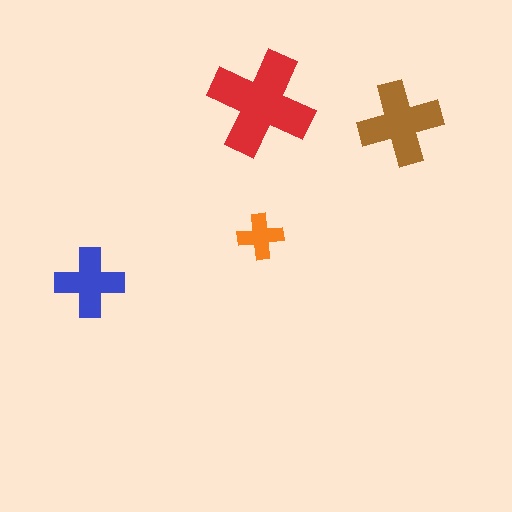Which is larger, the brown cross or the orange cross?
The brown one.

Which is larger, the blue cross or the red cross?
The red one.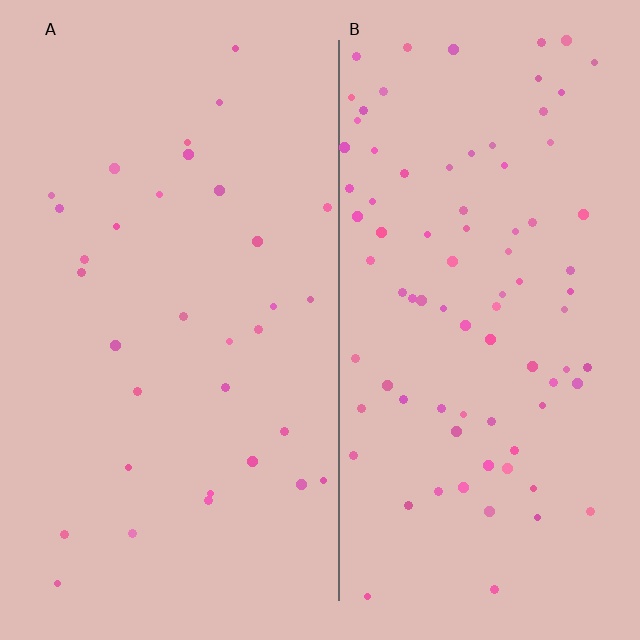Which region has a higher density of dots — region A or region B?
B (the right).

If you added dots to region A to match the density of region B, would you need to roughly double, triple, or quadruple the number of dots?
Approximately triple.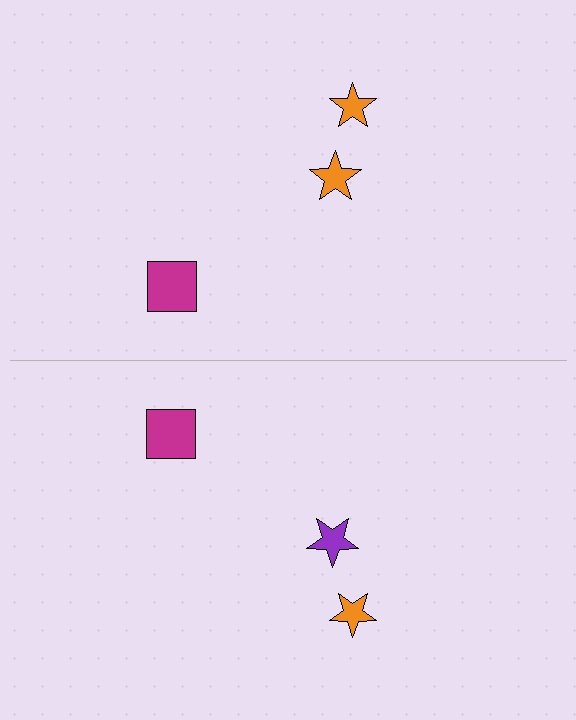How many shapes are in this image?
There are 6 shapes in this image.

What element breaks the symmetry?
The purple star on the bottom side breaks the symmetry — its mirror counterpart is orange.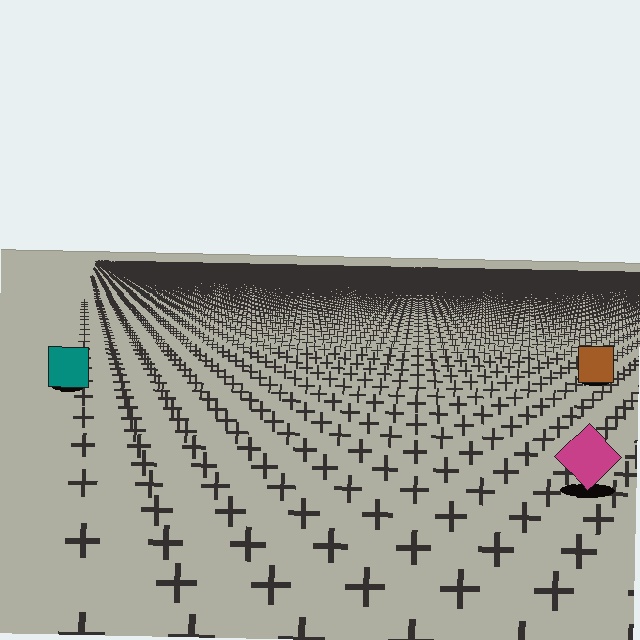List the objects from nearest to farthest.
From nearest to farthest: the magenta diamond, the teal square, the brown square.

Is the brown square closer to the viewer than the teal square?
No. The teal square is closer — you can tell from the texture gradient: the ground texture is coarser near it.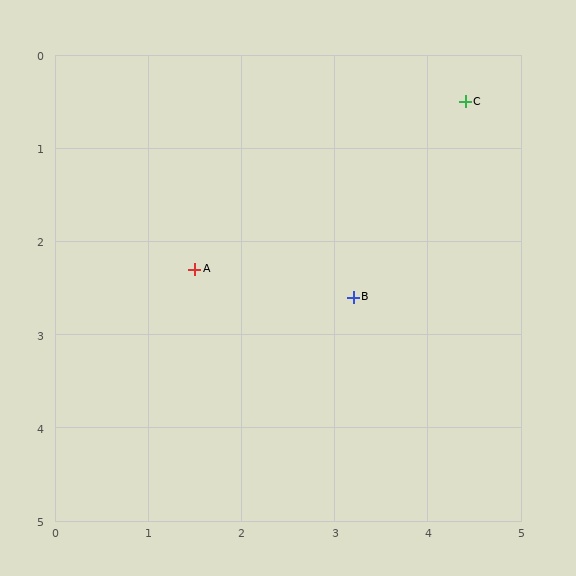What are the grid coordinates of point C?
Point C is at approximately (4.4, 0.5).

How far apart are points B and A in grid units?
Points B and A are about 1.7 grid units apart.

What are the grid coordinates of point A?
Point A is at approximately (1.5, 2.3).